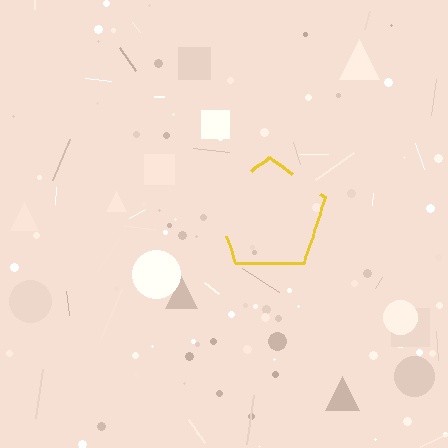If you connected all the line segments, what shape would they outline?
They would outline a pentagon.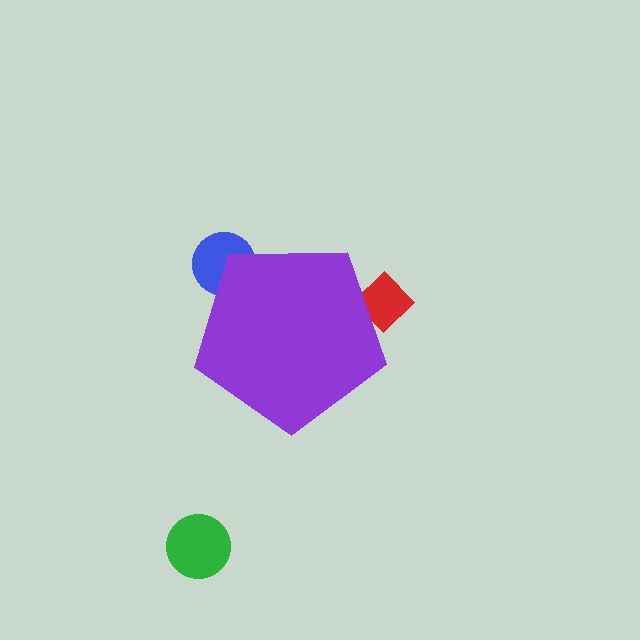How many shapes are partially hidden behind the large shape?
2 shapes are partially hidden.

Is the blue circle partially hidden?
Yes, the blue circle is partially hidden behind the purple pentagon.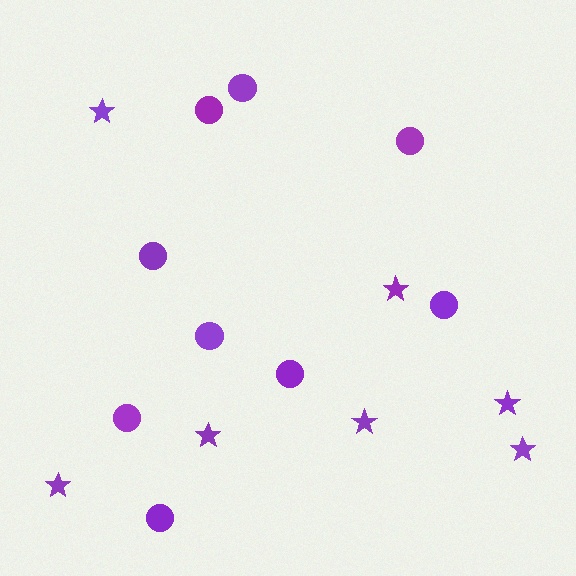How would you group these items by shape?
There are 2 groups: one group of stars (7) and one group of circles (9).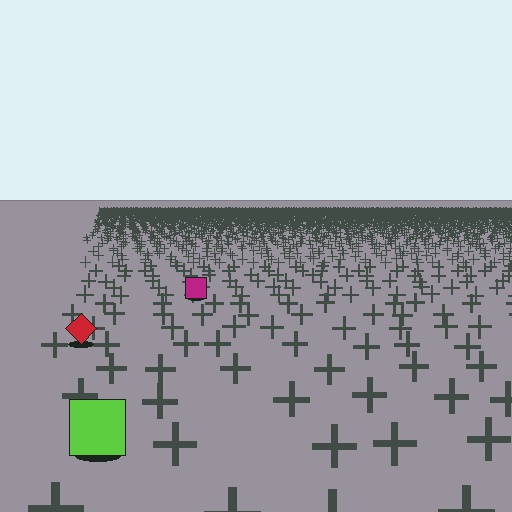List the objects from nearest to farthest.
From nearest to farthest: the lime square, the red diamond, the magenta square.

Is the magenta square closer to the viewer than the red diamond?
No. The red diamond is closer — you can tell from the texture gradient: the ground texture is coarser near it.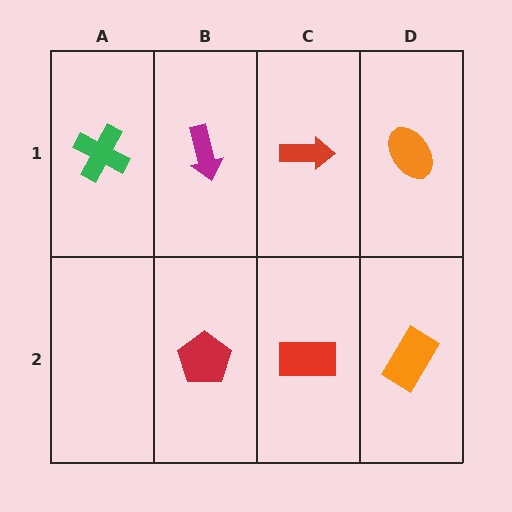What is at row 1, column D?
An orange ellipse.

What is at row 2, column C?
A red rectangle.